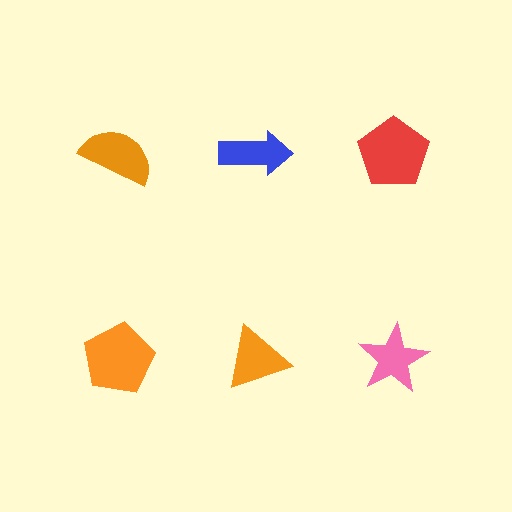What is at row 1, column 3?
A red pentagon.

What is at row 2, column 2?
An orange triangle.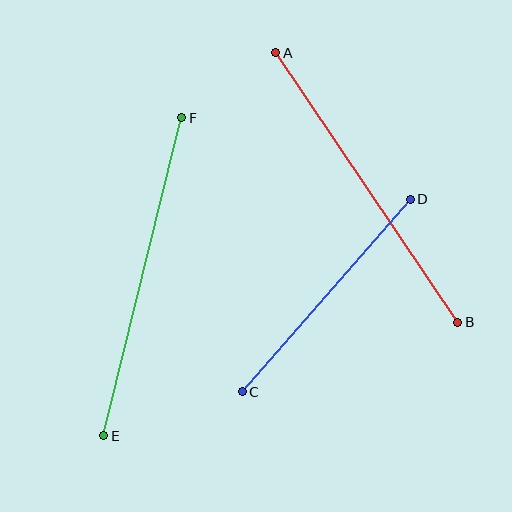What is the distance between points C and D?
The distance is approximately 255 pixels.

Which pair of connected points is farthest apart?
Points E and F are farthest apart.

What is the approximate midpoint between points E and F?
The midpoint is at approximately (143, 277) pixels.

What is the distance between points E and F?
The distance is approximately 327 pixels.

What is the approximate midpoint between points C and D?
The midpoint is at approximately (326, 296) pixels.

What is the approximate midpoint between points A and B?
The midpoint is at approximately (367, 188) pixels.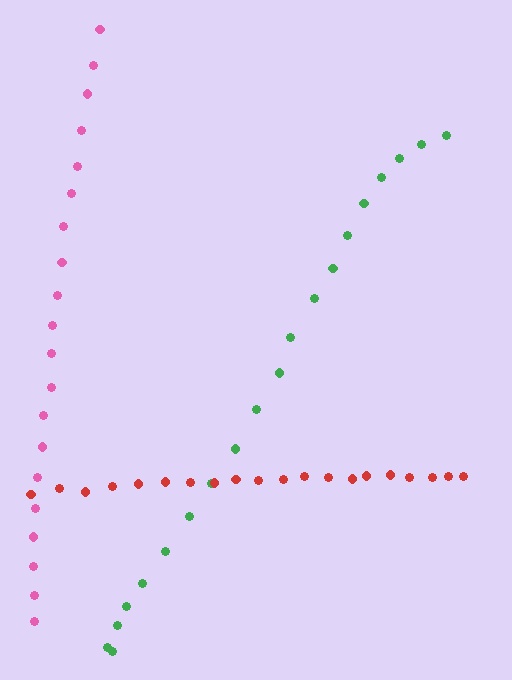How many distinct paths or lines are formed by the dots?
There are 3 distinct paths.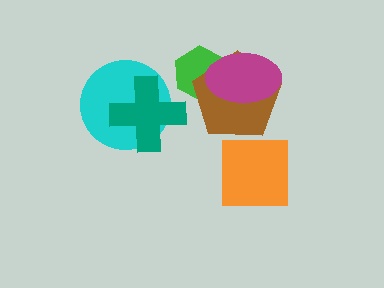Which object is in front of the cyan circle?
The teal cross is in front of the cyan circle.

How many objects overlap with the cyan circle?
1 object overlaps with the cyan circle.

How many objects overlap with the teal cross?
1 object overlaps with the teal cross.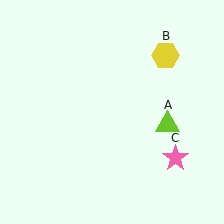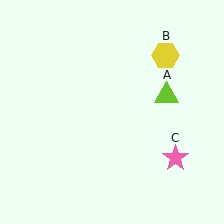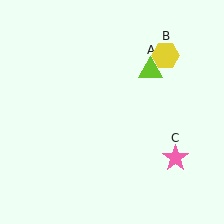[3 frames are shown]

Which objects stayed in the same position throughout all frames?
Yellow hexagon (object B) and pink star (object C) remained stationary.